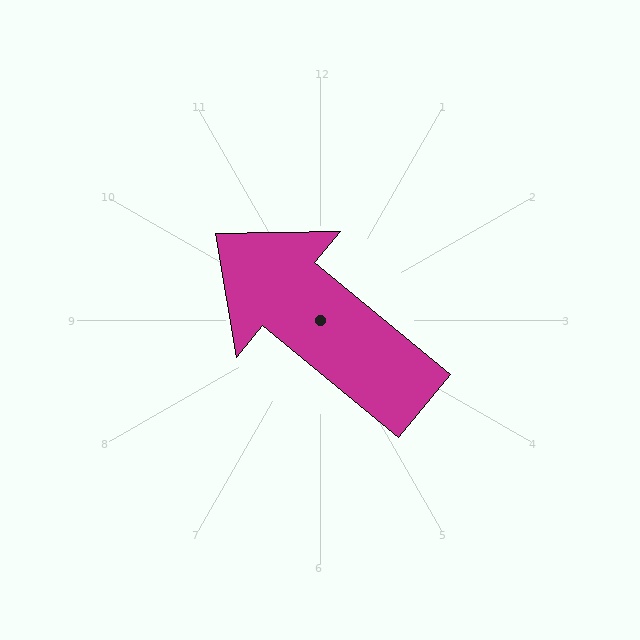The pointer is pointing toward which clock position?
Roughly 10 o'clock.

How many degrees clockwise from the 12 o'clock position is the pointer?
Approximately 309 degrees.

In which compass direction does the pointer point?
Northwest.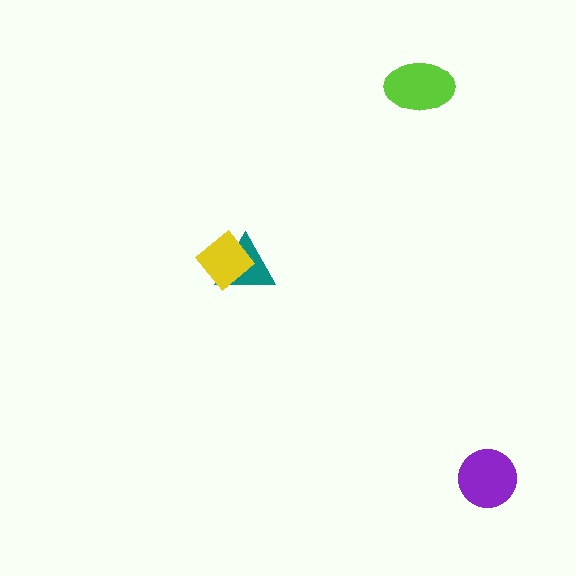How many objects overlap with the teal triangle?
1 object overlaps with the teal triangle.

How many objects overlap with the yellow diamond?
1 object overlaps with the yellow diamond.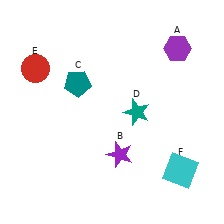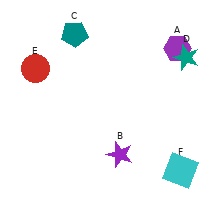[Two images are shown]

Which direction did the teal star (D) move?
The teal star (D) moved up.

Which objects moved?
The objects that moved are: the teal pentagon (C), the teal star (D).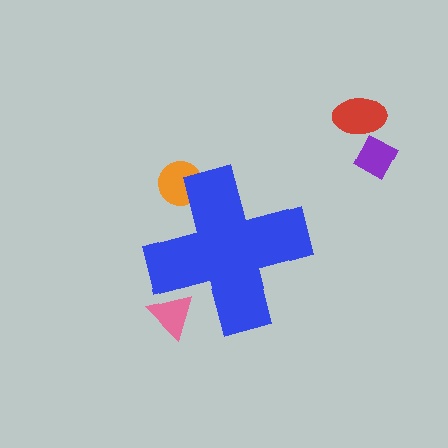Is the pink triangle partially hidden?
Yes, the pink triangle is partially hidden behind the blue cross.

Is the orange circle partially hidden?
Yes, the orange circle is partially hidden behind the blue cross.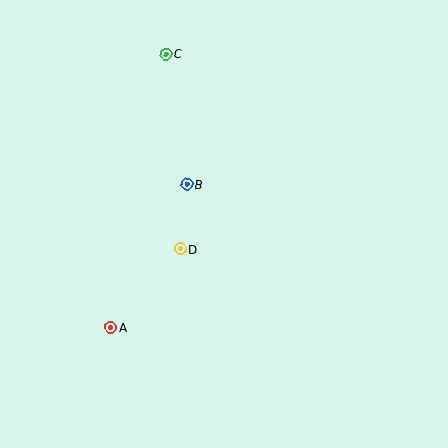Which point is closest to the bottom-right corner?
Point D is closest to the bottom-right corner.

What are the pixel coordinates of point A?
Point A is at (111, 328).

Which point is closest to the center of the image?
Point D at (180, 249) is closest to the center.